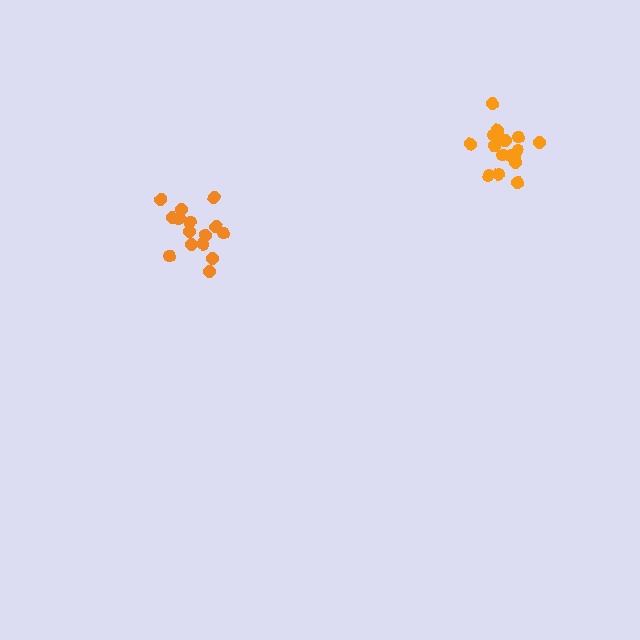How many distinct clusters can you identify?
There are 2 distinct clusters.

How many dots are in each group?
Group 1: 18 dots, Group 2: 15 dots (33 total).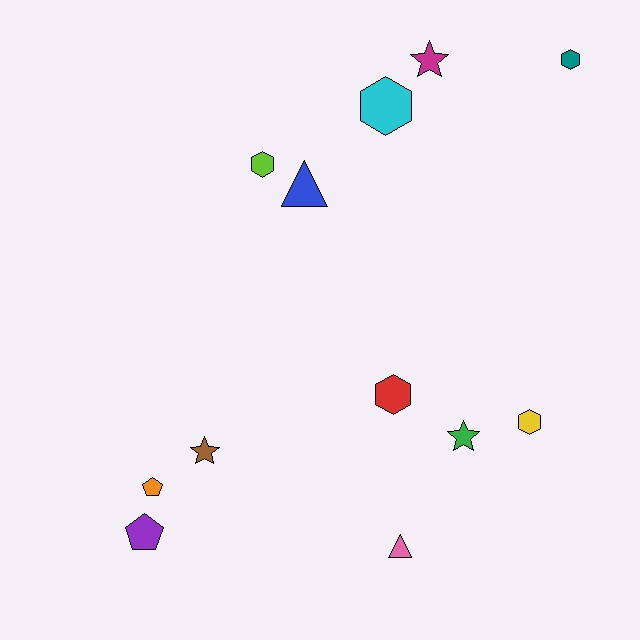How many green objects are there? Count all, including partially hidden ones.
There is 1 green object.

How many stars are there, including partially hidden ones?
There are 3 stars.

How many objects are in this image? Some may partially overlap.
There are 12 objects.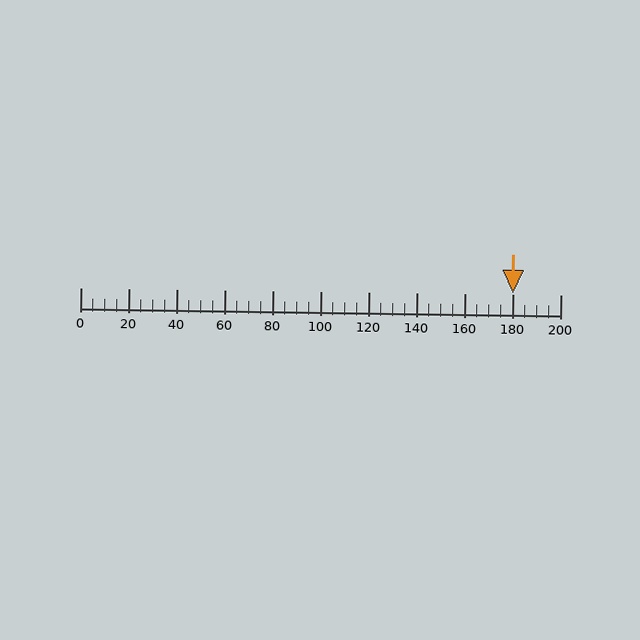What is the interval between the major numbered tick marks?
The major tick marks are spaced 20 units apart.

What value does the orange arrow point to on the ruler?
The orange arrow points to approximately 180.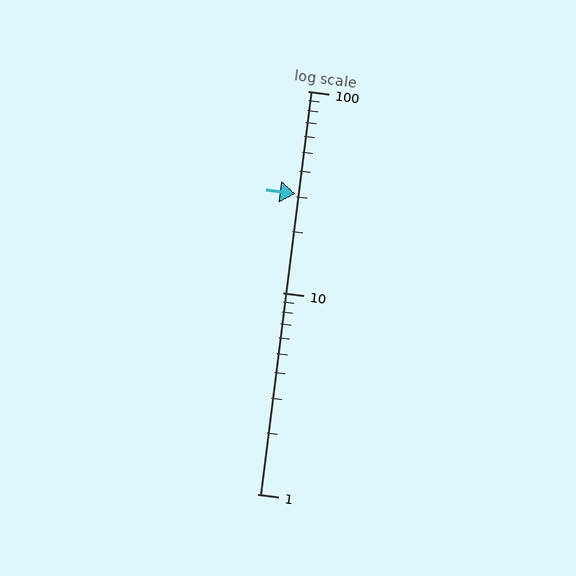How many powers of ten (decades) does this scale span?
The scale spans 2 decades, from 1 to 100.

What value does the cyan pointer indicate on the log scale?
The pointer indicates approximately 31.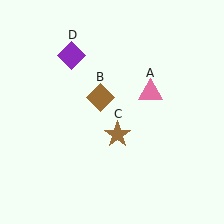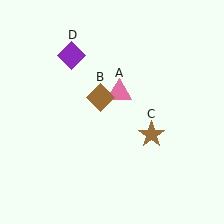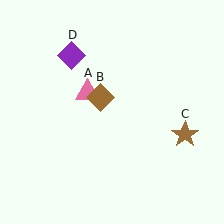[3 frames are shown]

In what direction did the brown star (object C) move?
The brown star (object C) moved right.